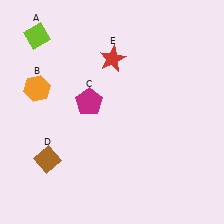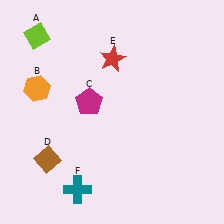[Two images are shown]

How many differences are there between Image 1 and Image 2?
There is 1 difference between the two images.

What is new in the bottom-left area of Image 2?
A teal cross (F) was added in the bottom-left area of Image 2.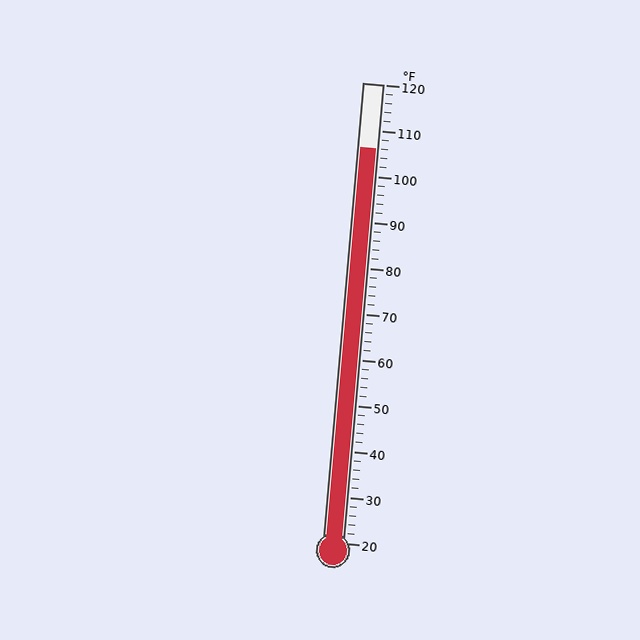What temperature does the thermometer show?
The thermometer shows approximately 106°F.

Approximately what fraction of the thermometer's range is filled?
The thermometer is filled to approximately 85% of its range.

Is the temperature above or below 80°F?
The temperature is above 80°F.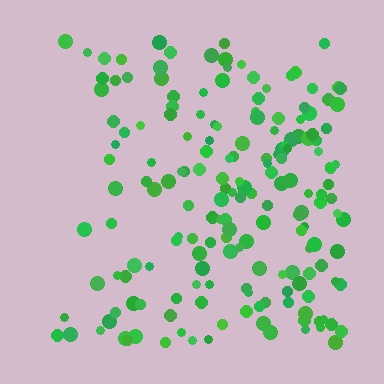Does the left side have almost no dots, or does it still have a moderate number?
Still a moderate number, just noticeably fewer than the right.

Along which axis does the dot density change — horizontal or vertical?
Horizontal.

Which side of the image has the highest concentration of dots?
The right.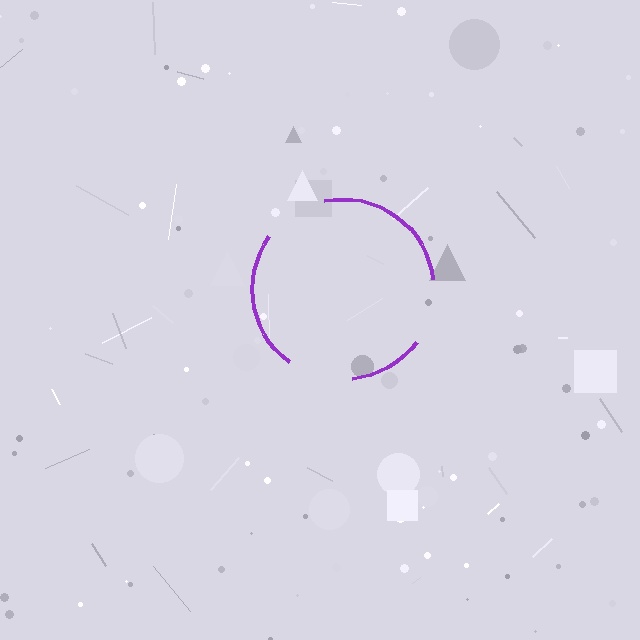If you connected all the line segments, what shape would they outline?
They would outline a circle.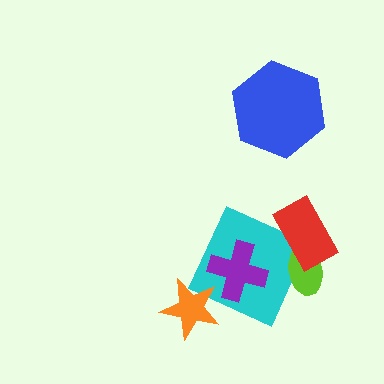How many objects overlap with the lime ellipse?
2 objects overlap with the lime ellipse.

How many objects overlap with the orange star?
0 objects overlap with the orange star.